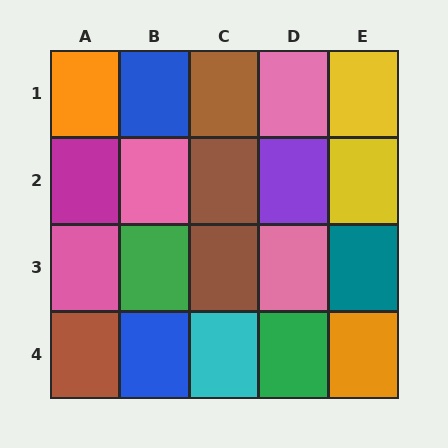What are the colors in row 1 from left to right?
Orange, blue, brown, pink, yellow.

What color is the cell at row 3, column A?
Pink.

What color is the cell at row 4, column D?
Green.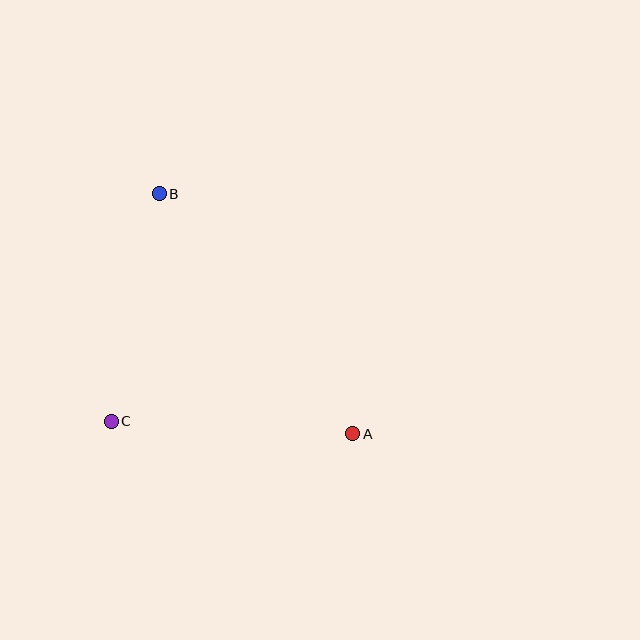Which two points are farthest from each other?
Points A and B are farthest from each other.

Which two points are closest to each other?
Points B and C are closest to each other.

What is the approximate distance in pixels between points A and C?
The distance between A and C is approximately 242 pixels.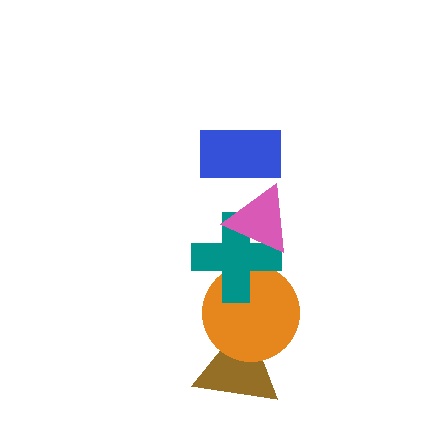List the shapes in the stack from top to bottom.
From top to bottom: the blue rectangle, the pink triangle, the teal cross, the orange circle, the brown triangle.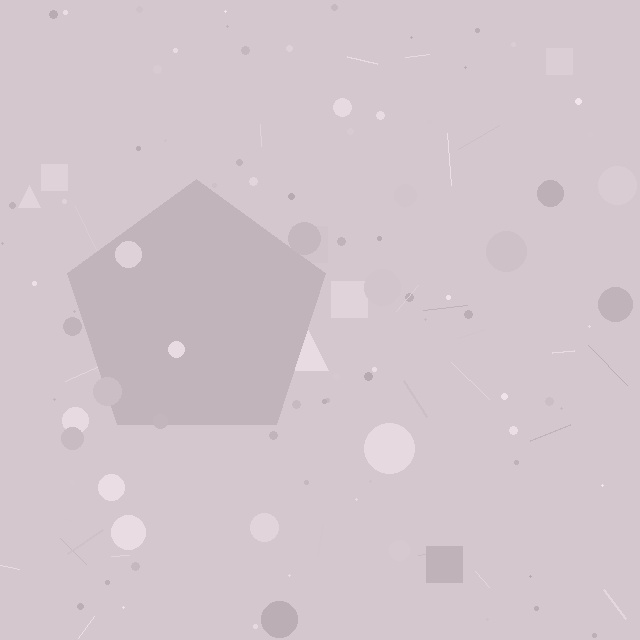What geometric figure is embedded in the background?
A pentagon is embedded in the background.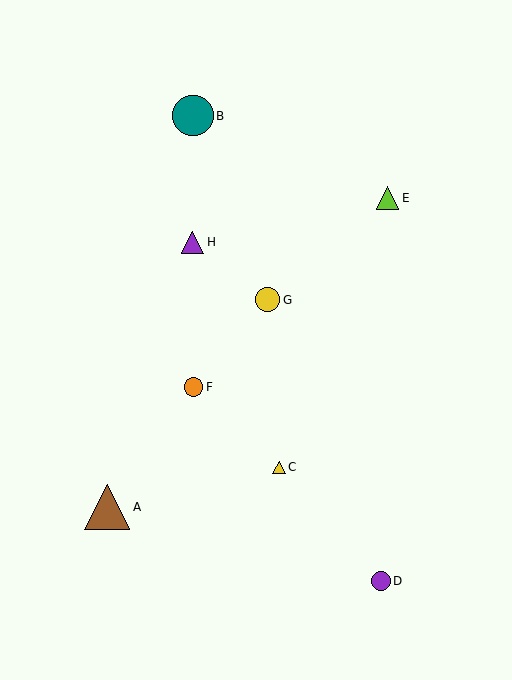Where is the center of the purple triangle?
The center of the purple triangle is at (193, 242).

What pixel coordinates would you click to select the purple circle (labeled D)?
Click at (381, 581) to select the purple circle D.